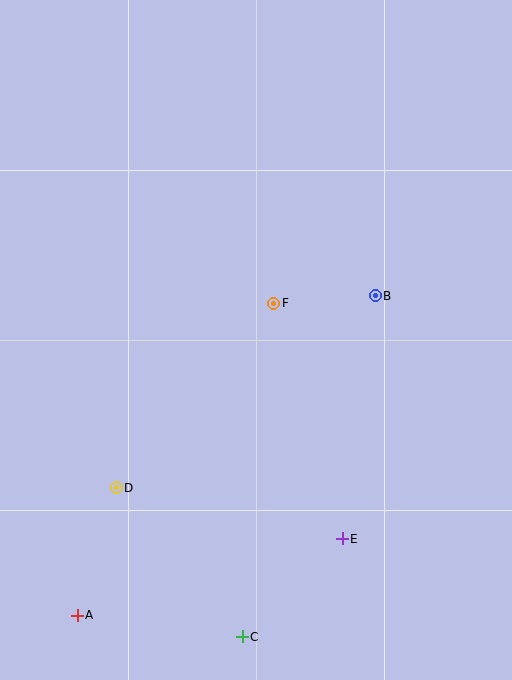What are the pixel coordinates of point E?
Point E is at (342, 539).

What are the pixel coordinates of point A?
Point A is at (77, 615).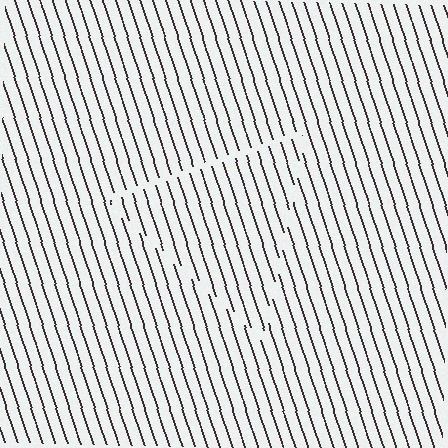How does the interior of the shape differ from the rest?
The interior of the shape contains the same grating, shifted by half a period — the contour is defined by the phase discontinuity where line-ends from the inner and outer gratings abut.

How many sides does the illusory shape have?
3 sides — the line-ends trace a triangle.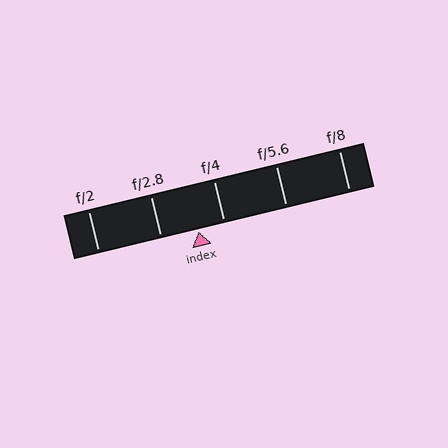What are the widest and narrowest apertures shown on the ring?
The widest aperture shown is f/2 and the narrowest is f/8.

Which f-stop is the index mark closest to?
The index mark is closest to f/4.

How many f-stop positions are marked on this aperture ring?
There are 5 f-stop positions marked.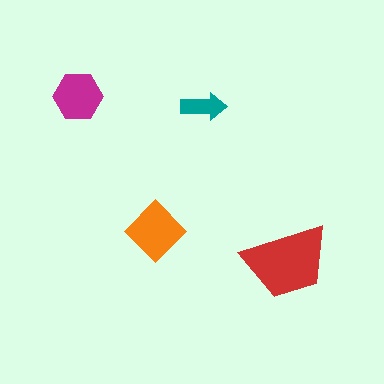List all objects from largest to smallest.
The red trapezoid, the orange diamond, the magenta hexagon, the teal arrow.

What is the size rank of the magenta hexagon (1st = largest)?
3rd.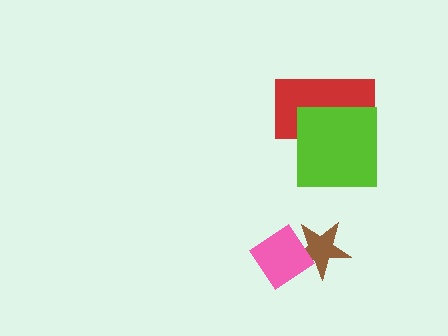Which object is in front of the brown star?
The pink diamond is in front of the brown star.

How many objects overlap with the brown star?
1 object overlaps with the brown star.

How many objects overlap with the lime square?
1 object overlaps with the lime square.